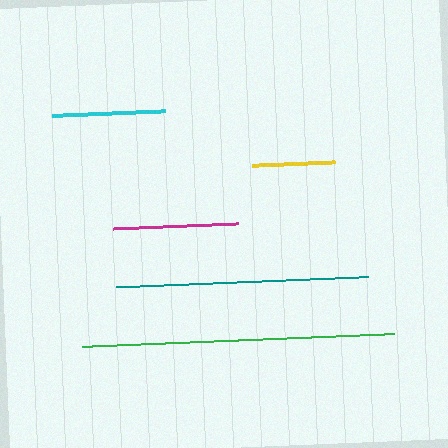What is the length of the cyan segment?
The cyan segment is approximately 112 pixels long.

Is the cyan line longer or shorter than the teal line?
The teal line is longer than the cyan line.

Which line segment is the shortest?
The yellow line is the shortest at approximately 83 pixels.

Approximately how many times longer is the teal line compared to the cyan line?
The teal line is approximately 2.2 times the length of the cyan line.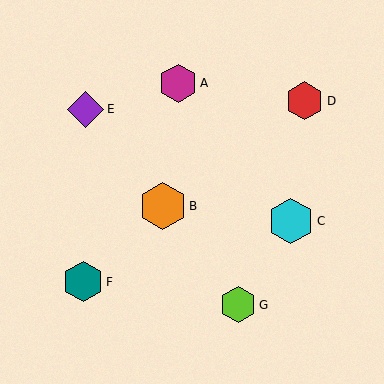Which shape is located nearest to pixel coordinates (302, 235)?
The cyan hexagon (labeled C) at (291, 221) is nearest to that location.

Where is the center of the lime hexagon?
The center of the lime hexagon is at (238, 305).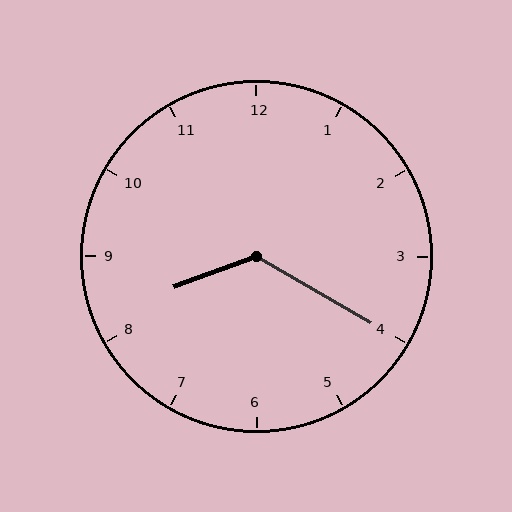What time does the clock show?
8:20.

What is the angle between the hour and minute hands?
Approximately 130 degrees.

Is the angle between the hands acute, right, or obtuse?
It is obtuse.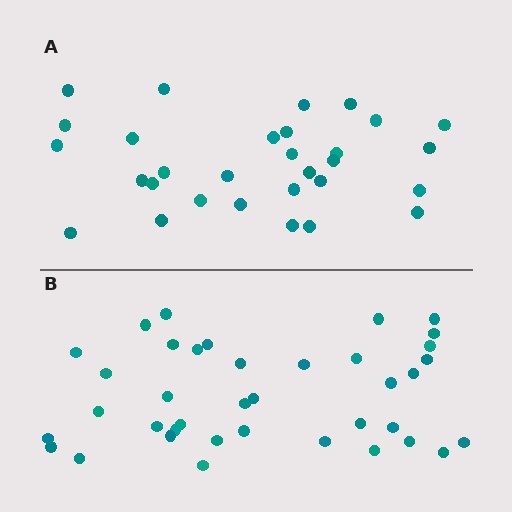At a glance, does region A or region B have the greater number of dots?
Region B (the bottom region) has more dots.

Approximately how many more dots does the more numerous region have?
Region B has roughly 8 or so more dots than region A.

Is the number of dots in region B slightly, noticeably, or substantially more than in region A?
Region B has noticeably more, but not dramatically so. The ratio is roughly 1.3 to 1.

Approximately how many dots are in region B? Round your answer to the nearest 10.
About 40 dots. (The exact count is 38, which rounds to 40.)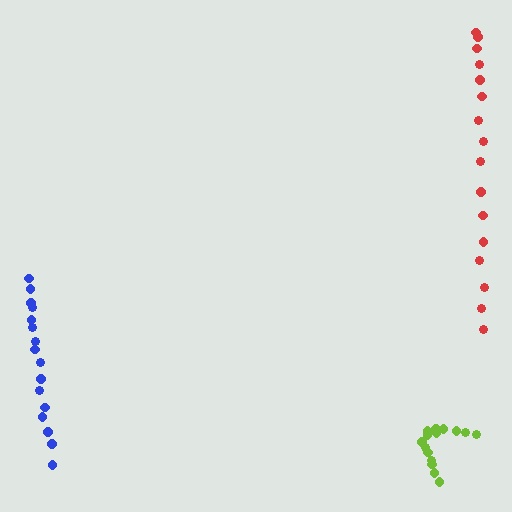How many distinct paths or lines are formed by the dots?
There are 3 distinct paths.